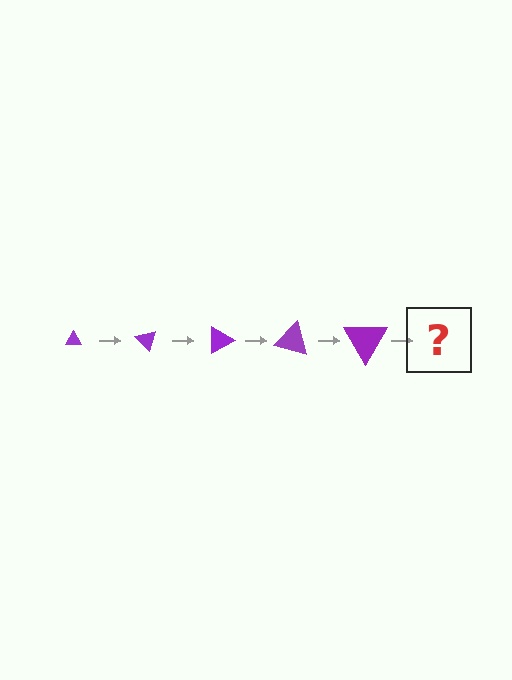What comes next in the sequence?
The next element should be a triangle, larger than the previous one and rotated 225 degrees from the start.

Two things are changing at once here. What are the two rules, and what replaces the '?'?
The two rules are that the triangle grows larger each step and it rotates 45 degrees each step. The '?' should be a triangle, larger than the previous one and rotated 225 degrees from the start.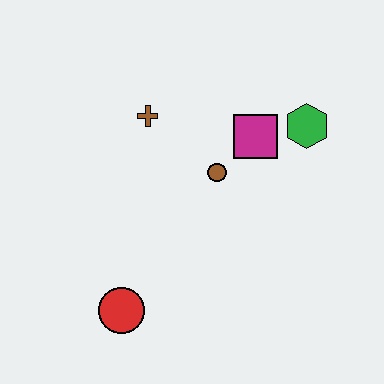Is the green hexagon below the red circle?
No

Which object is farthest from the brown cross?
The red circle is farthest from the brown cross.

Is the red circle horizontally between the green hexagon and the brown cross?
No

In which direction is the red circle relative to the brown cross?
The red circle is below the brown cross.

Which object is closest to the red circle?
The brown circle is closest to the red circle.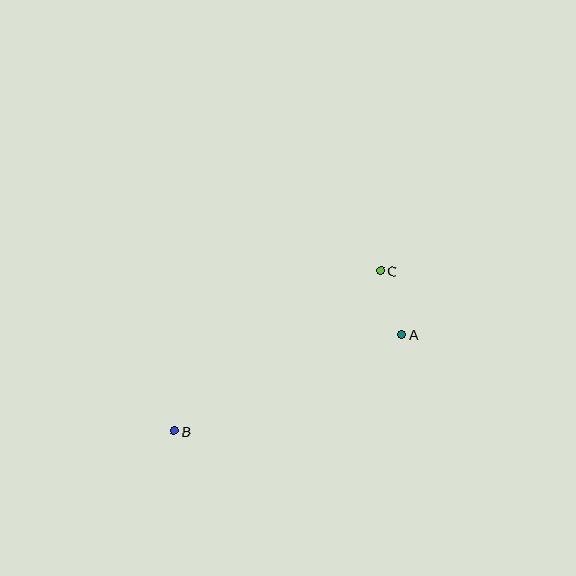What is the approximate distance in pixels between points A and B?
The distance between A and B is approximately 247 pixels.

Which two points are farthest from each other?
Points B and C are farthest from each other.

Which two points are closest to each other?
Points A and C are closest to each other.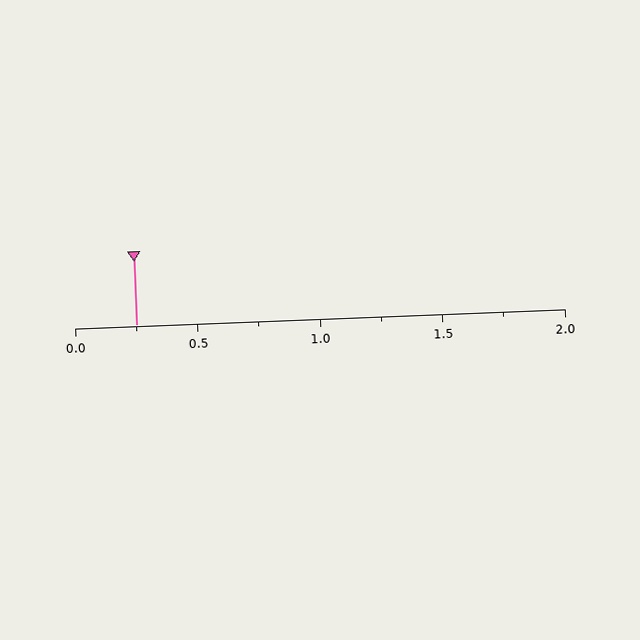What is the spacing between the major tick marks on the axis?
The major ticks are spaced 0.5 apart.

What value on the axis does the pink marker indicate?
The marker indicates approximately 0.25.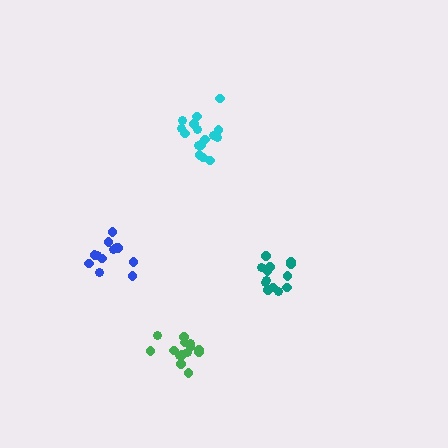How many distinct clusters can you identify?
There are 4 distinct clusters.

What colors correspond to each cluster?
The clusters are colored: cyan, teal, green, blue.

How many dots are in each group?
Group 1: 16 dots, Group 2: 13 dots, Group 3: 14 dots, Group 4: 12 dots (55 total).